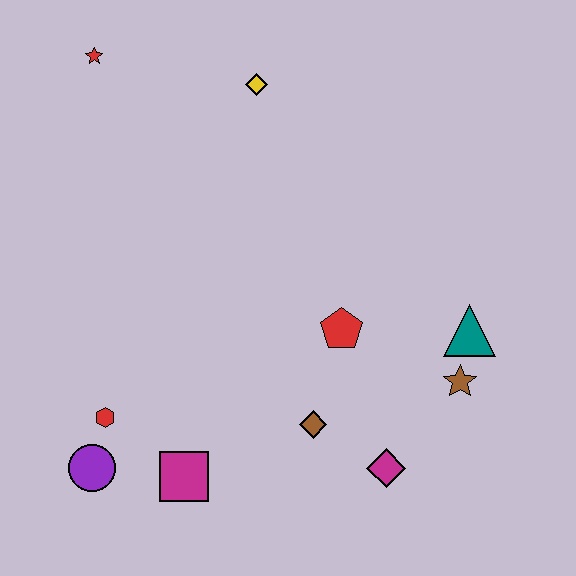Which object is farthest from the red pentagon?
The red star is farthest from the red pentagon.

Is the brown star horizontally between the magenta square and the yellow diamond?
No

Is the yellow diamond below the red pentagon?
No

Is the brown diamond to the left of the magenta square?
No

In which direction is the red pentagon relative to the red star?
The red pentagon is below the red star.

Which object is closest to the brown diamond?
The magenta diamond is closest to the brown diamond.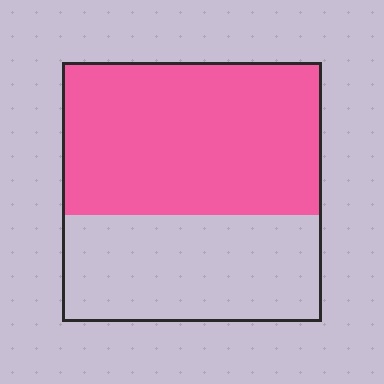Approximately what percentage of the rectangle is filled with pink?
Approximately 60%.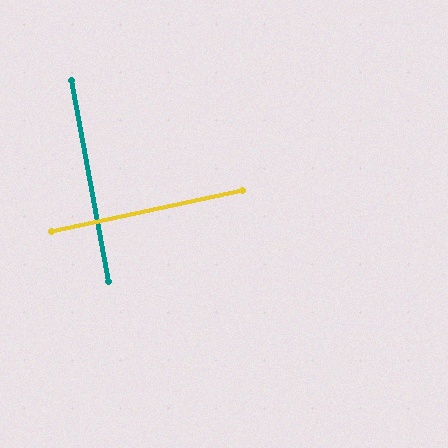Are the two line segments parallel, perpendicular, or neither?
Perpendicular — they meet at approximately 88°.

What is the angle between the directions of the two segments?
Approximately 88 degrees.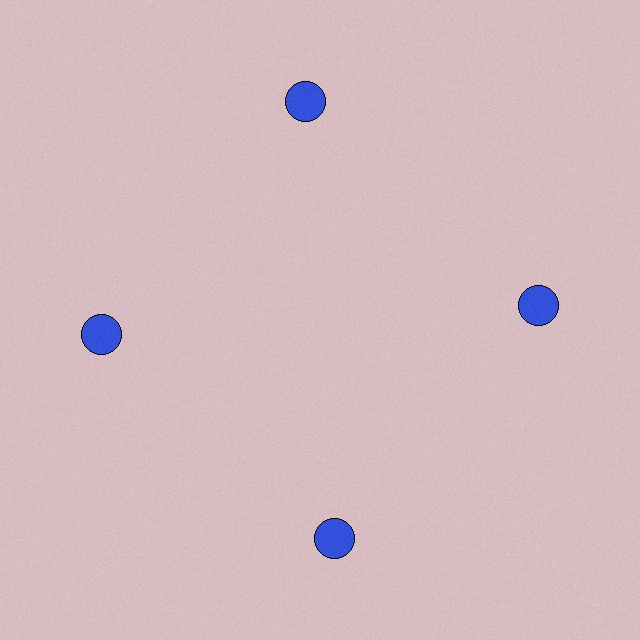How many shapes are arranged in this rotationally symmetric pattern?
There are 4 shapes, arranged in 4 groups of 1.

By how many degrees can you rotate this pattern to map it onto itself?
The pattern maps onto itself every 90 degrees of rotation.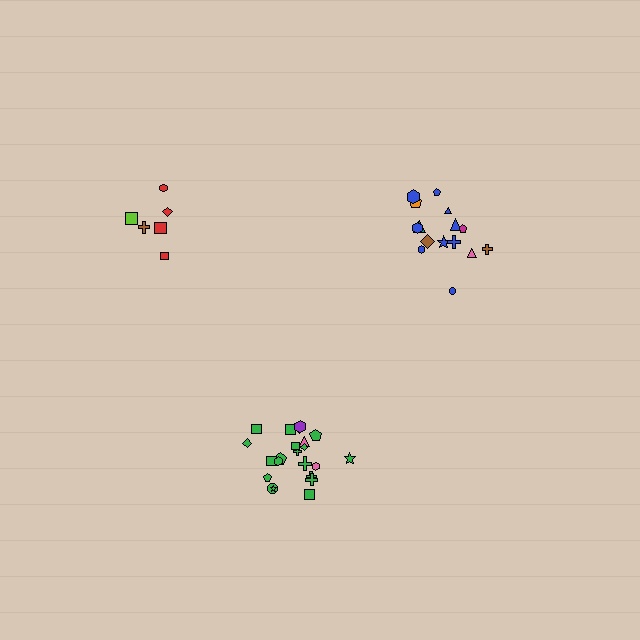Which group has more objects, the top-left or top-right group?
The top-right group.